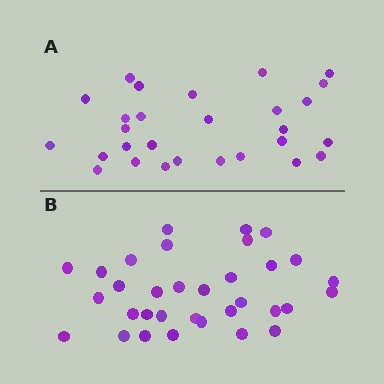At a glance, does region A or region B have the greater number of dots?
Region B (the bottom region) has more dots.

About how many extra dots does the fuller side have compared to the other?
Region B has about 5 more dots than region A.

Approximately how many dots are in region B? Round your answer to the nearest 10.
About 30 dots. (The exact count is 33, which rounds to 30.)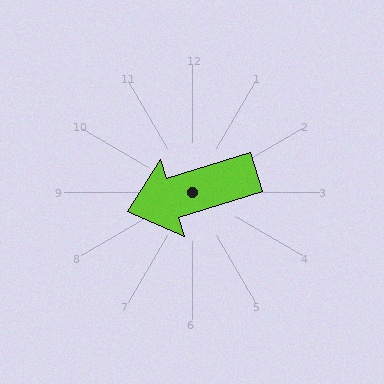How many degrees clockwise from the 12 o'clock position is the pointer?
Approximately 253 degrees.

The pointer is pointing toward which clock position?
Roughly 8 o'clock.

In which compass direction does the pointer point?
West.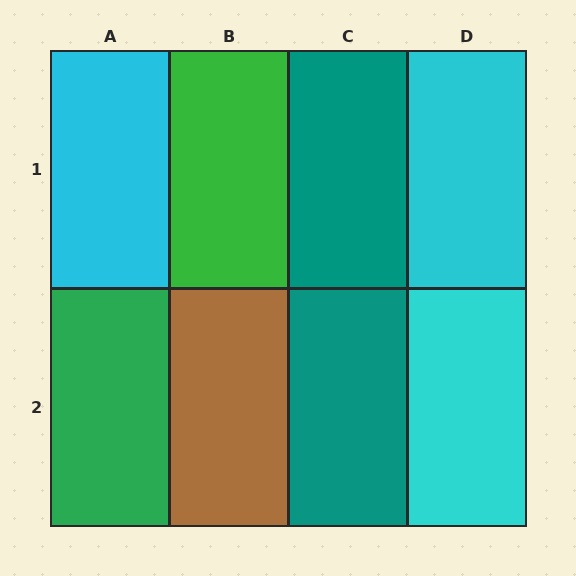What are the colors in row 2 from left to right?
Green, brown, teal, cyan.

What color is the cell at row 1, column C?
Teal.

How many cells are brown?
1 cell is brown.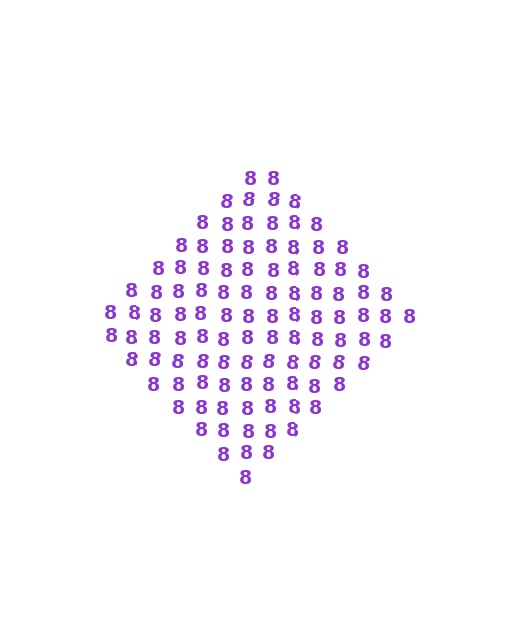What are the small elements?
The small elements are digit 8's.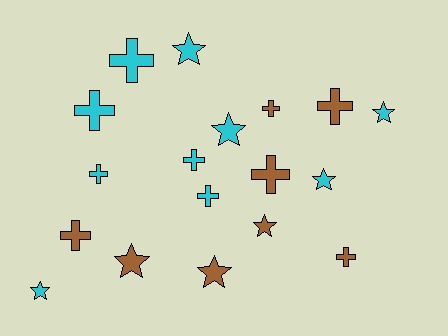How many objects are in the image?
There are 18 objects.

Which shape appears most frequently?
Cross, with 10 objects.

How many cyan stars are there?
There are 5 cyan stars.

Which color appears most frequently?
Cyan, with 10 objects.